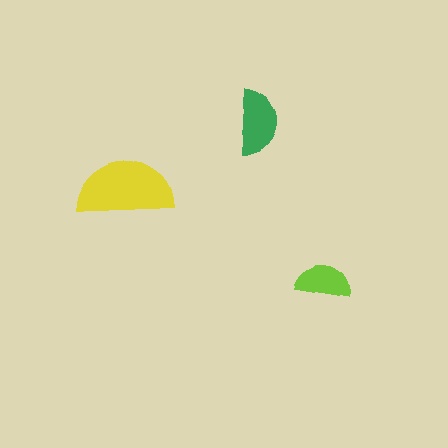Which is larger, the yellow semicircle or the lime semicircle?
The yellow one.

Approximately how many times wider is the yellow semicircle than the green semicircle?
About 1.5 times wider.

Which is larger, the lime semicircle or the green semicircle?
The green one.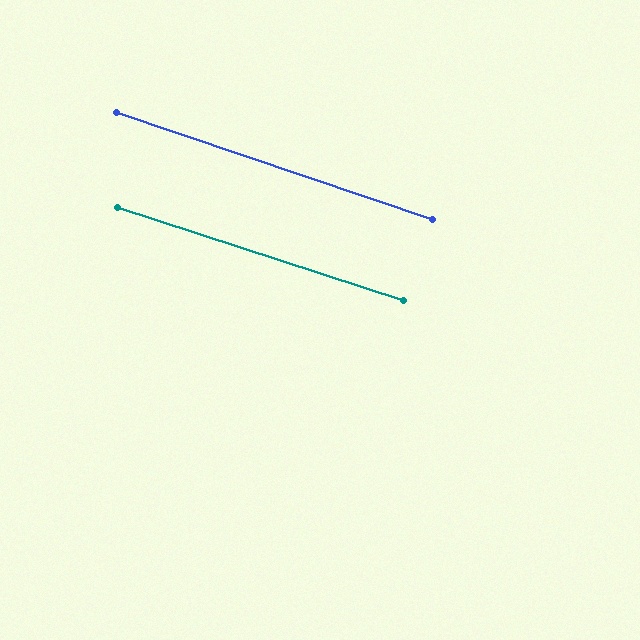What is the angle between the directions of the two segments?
Approximately 1 degree.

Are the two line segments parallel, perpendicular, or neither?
Parallel — their directions differ by only 0.7°.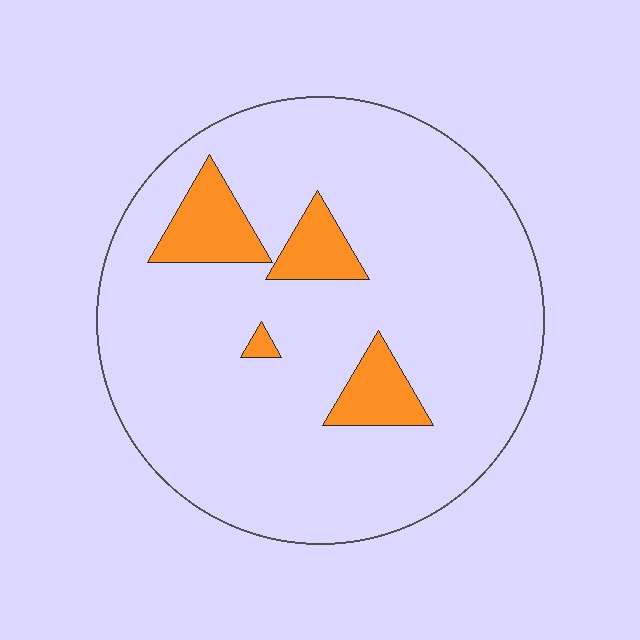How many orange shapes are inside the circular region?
4.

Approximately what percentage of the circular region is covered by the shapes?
Approximately 10%.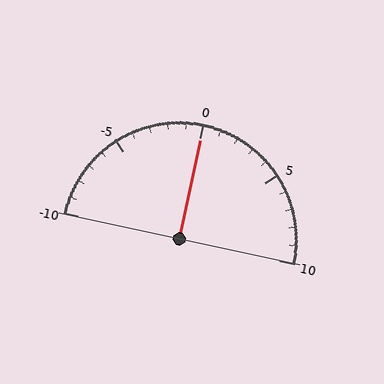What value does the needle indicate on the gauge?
The needle indicates approximately 0.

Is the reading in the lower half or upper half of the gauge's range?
The reading is in the upper half of the range (-10 to 10).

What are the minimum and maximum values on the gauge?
The gauge ranges from -10 to 10.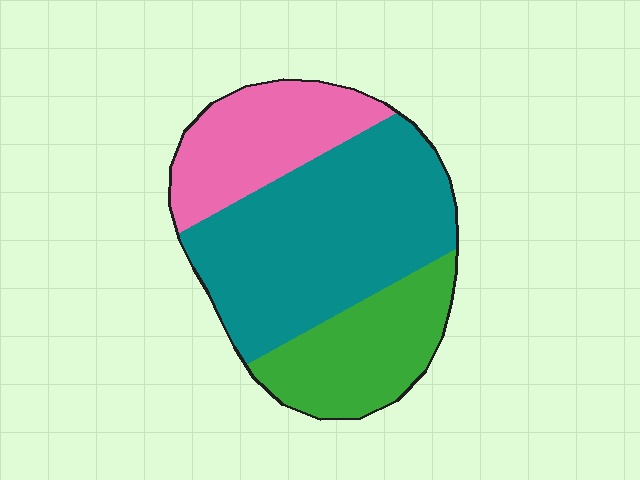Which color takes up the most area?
Teal, at roughly 50%.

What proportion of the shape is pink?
Pink takes up less than a quarter of the shape.